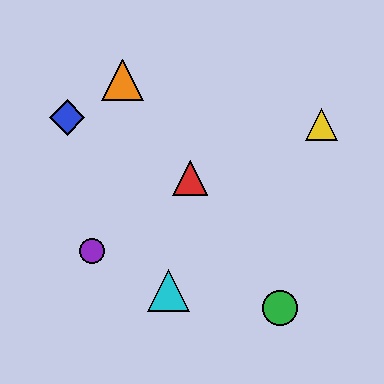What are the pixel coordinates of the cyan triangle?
The cyan triangle is at (168, 290).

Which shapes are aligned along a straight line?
The red triangle, the green circle, the orange triangle are aligned along a straight line.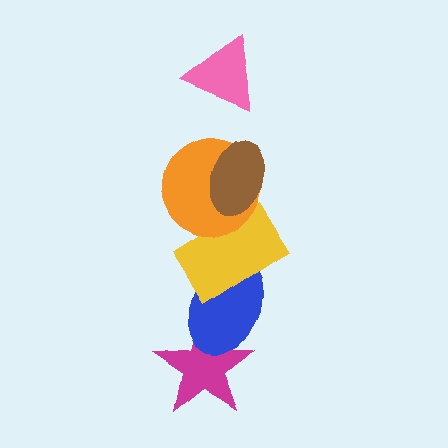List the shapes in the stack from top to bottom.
From top to bottom: the pink triangle, the brown ellipse, the orange circle, the yellow rectangle, the blue ellipse, the magenta star.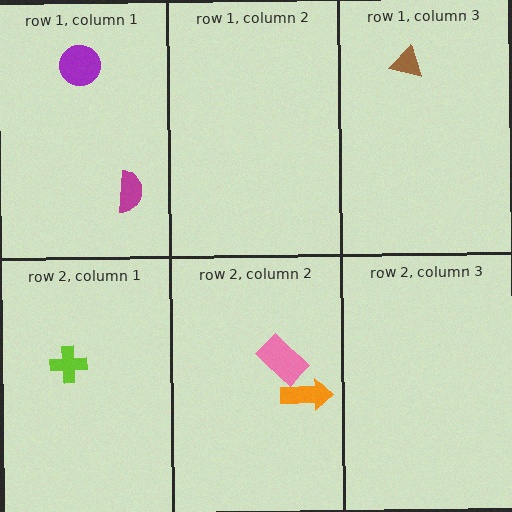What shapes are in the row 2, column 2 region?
The orange arrow, the pink rectangle.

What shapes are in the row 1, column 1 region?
The purple circle, the magenta semicircle.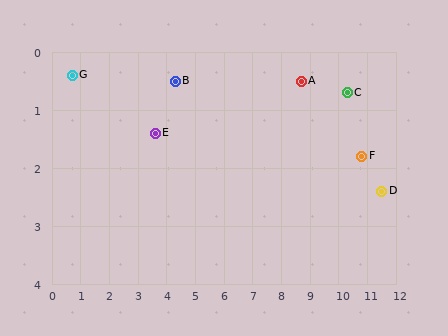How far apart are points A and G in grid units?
Points A and G are about 8.0 grid units apart.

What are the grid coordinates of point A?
Point A is at approximately (8.7, 0.5).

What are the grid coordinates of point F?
Point F is at approximately (10.8, 1.8).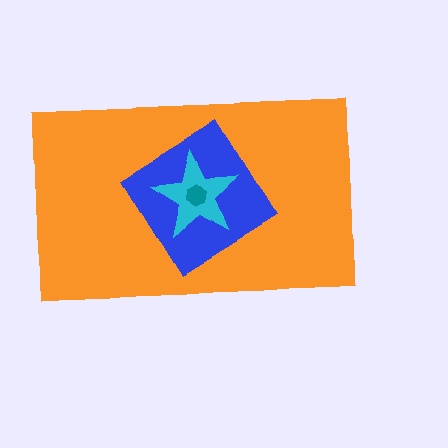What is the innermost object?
The teal hexagon.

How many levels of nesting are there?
4.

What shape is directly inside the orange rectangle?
The blue diamond.